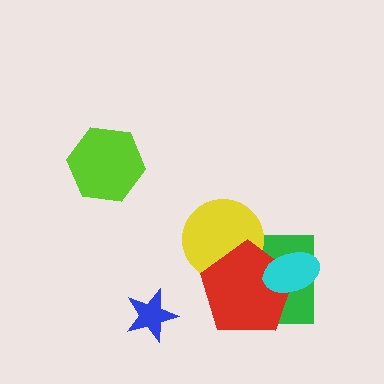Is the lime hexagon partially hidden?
No, no other shape covers it.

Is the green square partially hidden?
Yes, it is partially covered by another shape.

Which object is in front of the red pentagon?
The cyan ellipse is in front of the red pentagon.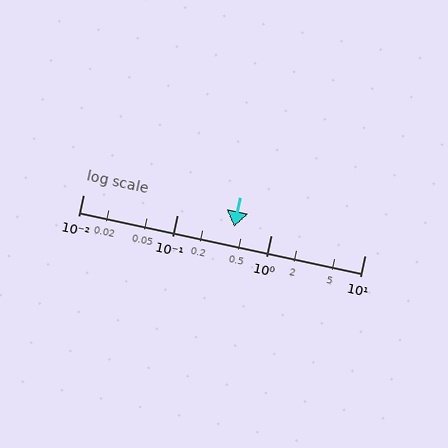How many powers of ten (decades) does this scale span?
The scale spans 3 decades, from 0.01 to 10.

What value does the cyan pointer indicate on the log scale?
The pointer indicates approximately 0.41.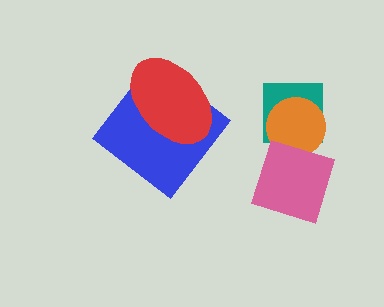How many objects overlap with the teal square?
1 object overlaps with the teal square.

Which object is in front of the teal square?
The orange circle is in front of the teal square.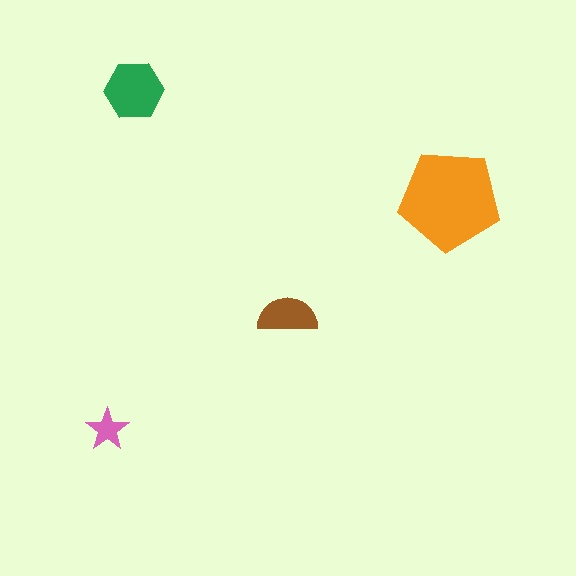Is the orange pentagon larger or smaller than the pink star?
Larger.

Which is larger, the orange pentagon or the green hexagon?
The orange pentagon.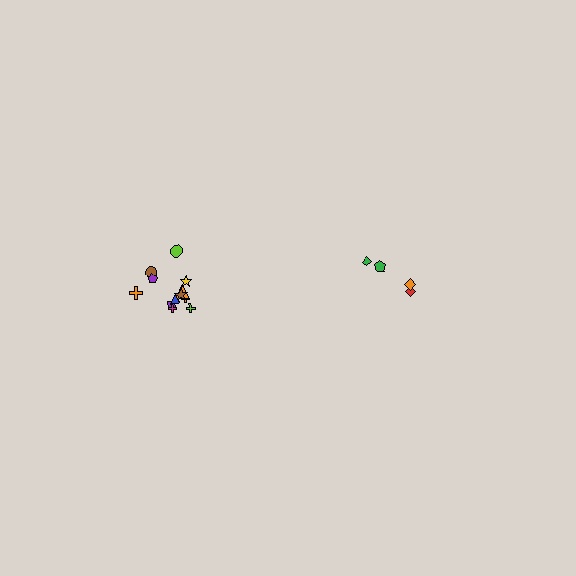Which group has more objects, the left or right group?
The left group.